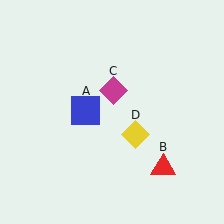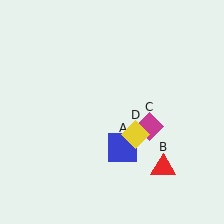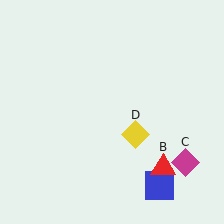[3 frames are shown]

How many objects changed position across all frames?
2 objects changed position: blue square (object A), magenta diamond (object C).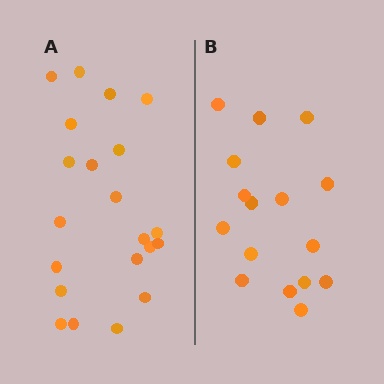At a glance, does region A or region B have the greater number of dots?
Region A (the left region) has more dots.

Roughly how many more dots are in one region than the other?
Region A has about 5 more dots than region B.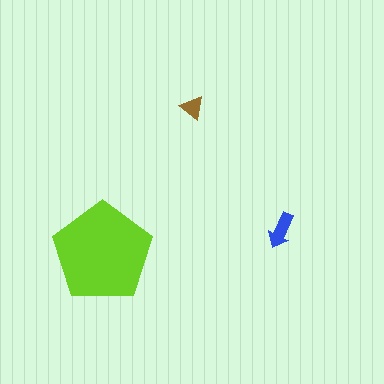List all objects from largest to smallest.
The lime pentagon, the blue arrow, the brown triangle.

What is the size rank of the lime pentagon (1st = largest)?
1st.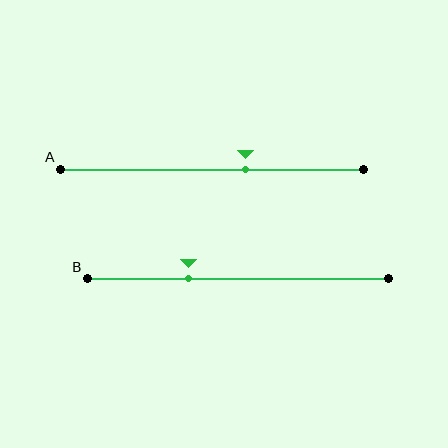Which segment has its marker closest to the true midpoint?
Segment A has its marker closest to the true midpoint.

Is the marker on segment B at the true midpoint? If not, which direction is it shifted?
No, the marker on segment B is shifted to the left by about 16% of the segment length.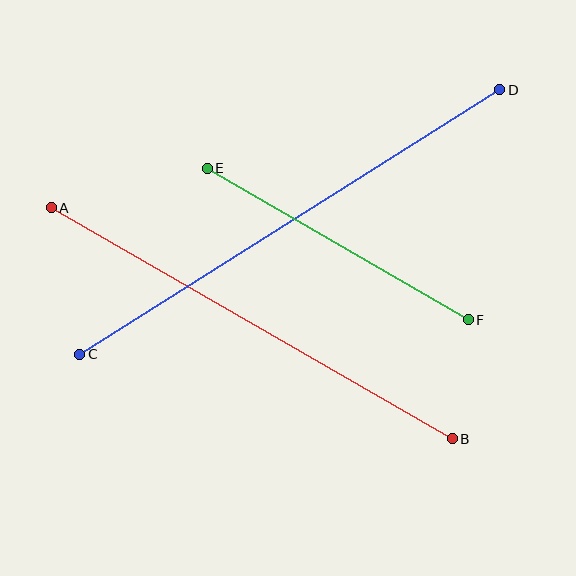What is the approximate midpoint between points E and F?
The midpoint is at approximately (338, 244) pixels.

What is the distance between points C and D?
The distance is approximately 496 pixels.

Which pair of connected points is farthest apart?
Points C and D are farthest apart.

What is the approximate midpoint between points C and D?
The midpoint is at approximately (290, 222) pixels.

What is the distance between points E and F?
The distance is approximately 302 pixels.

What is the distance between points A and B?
The distance is approximately 462 pixels.